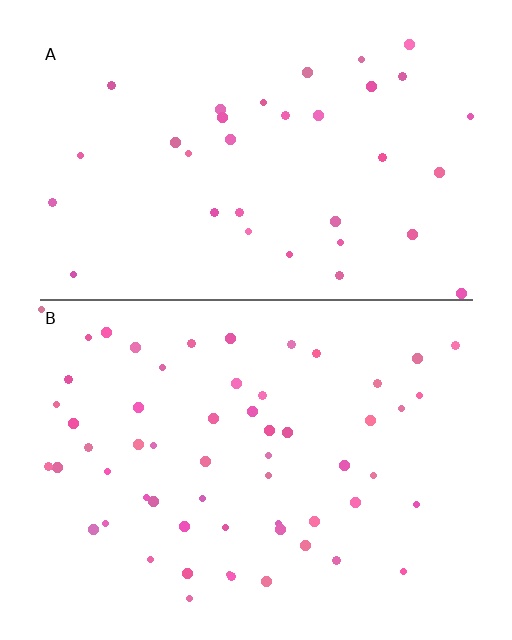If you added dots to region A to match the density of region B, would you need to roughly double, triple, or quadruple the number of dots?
Approximately double.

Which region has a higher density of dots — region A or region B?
B (the bottom).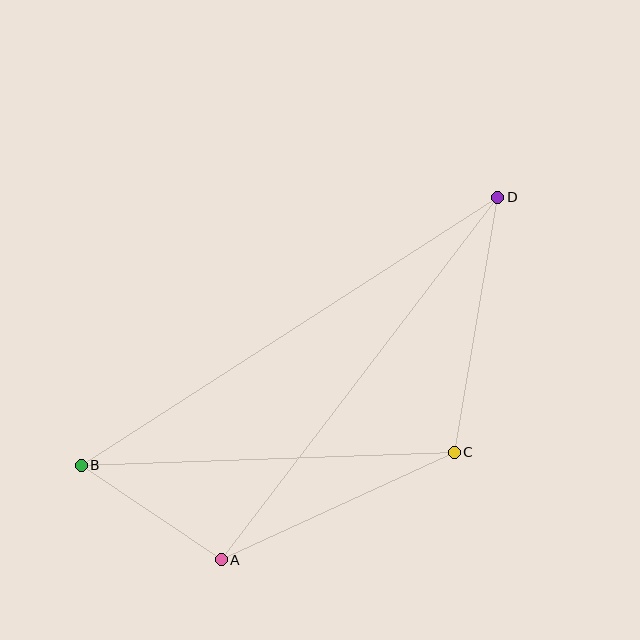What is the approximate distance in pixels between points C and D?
The distance between C and D is approximately 258 pixels.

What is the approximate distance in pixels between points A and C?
The distance between A and C is approximately 256 pixels.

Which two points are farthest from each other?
Points B and D are farthest from each other.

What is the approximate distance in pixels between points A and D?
The distance between A and D is approximately 456 pixels.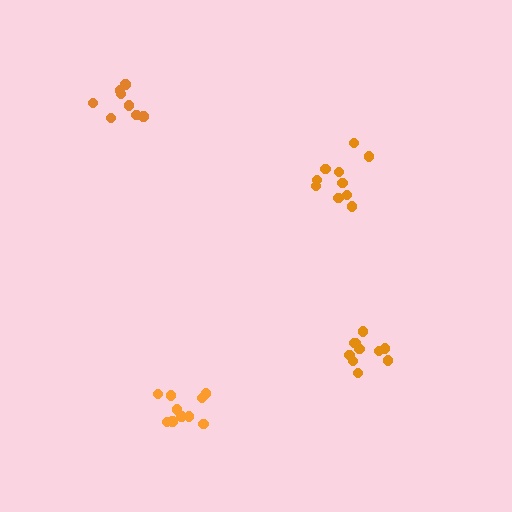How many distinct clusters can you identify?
There are 4 distinct clusters.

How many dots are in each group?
Group 1: 10 dots, Group 2: 10 dots, Group 3: 10 dots, Group 4: 8 dots (38 total).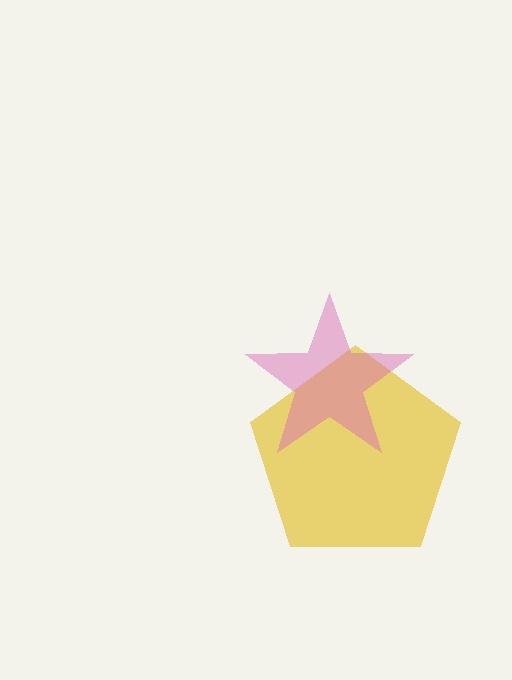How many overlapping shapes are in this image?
There are 2 overlapping shapes in the image.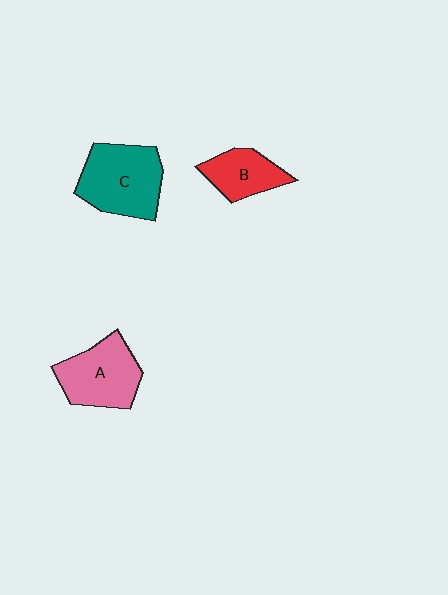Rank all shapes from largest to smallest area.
From largest to smallest: C (teal), A (pink), B (red).